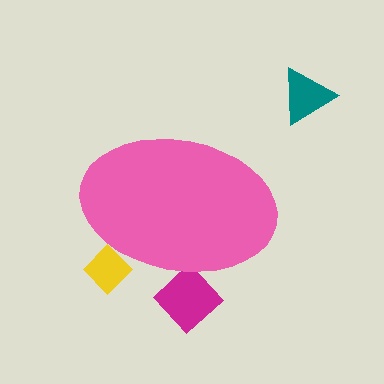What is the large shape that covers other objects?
A pink ellipse.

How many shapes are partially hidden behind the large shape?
2 shapes are partially hidden.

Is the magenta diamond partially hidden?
Yes, the magenta diamond is partially hidden behind the pink ellipse.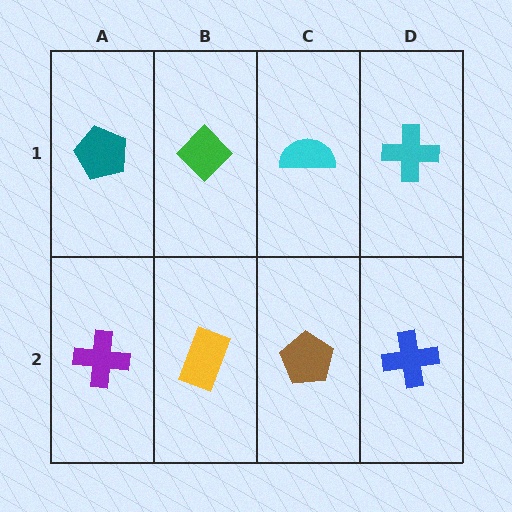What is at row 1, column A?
A teal pentagon.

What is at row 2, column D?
A blue cross.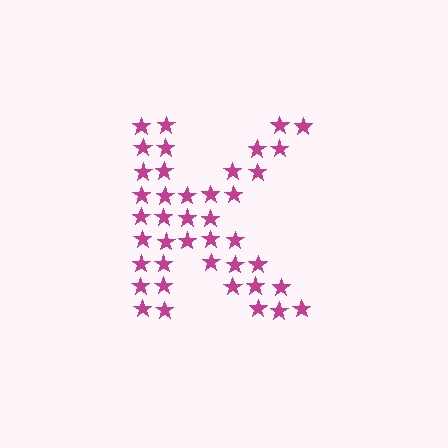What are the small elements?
The small elements are stars.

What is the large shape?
The large shape is the letter K.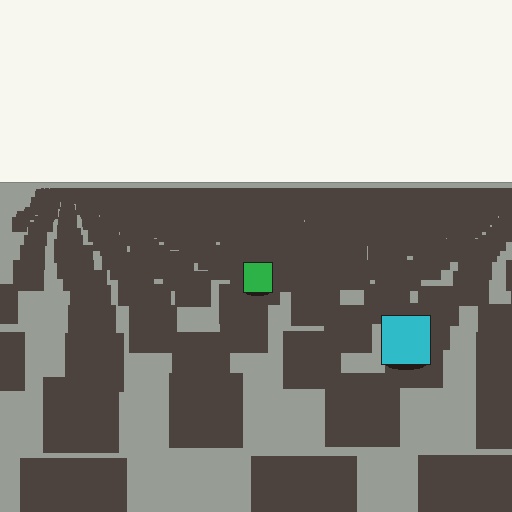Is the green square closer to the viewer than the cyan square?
No. The cyan square is closer — you can tell from the texture gradient: the ground texture is coarser near it.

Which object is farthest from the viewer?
The green square is farthest from the viewer. It appears smaller and the ground texture around it is denser.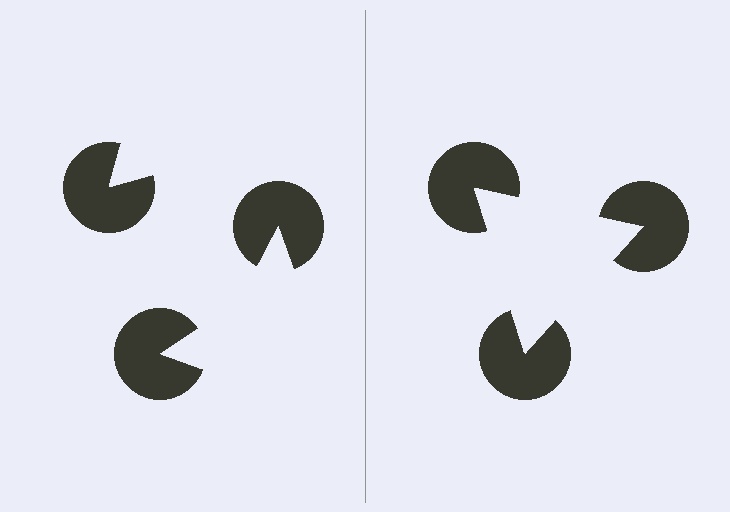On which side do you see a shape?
An illusory triangle appears on the right side. On the left side the wedge cuts are rotated, so no coherent shape forms.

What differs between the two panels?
The pac-man discs are positioned identically on both sides; only the wedge orientations differ. On the right they align to a triangle; on the left they are misaligned.